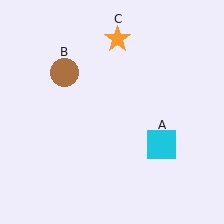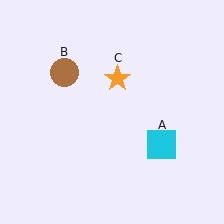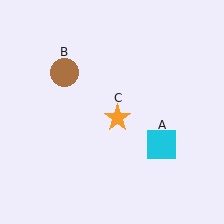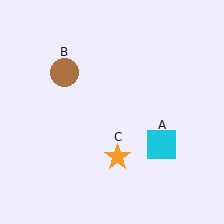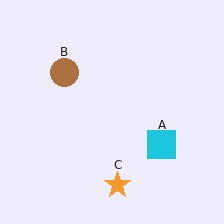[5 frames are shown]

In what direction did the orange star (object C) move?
The orange star (object C) moved down.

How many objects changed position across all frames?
1 object changed position: orange star (object C).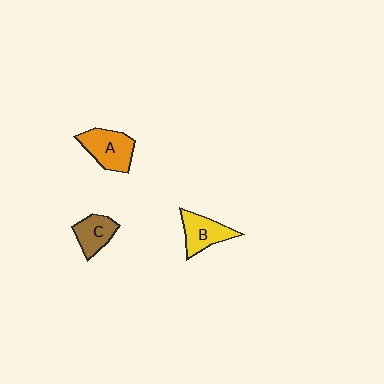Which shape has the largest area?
Shape A (orange).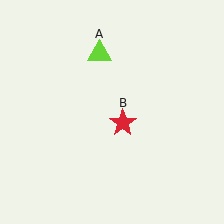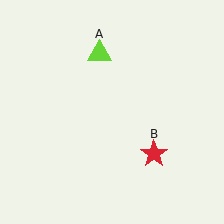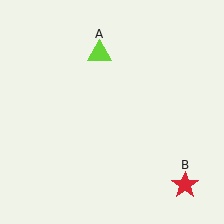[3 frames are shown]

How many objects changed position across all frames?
1 object changed position: red star (object B).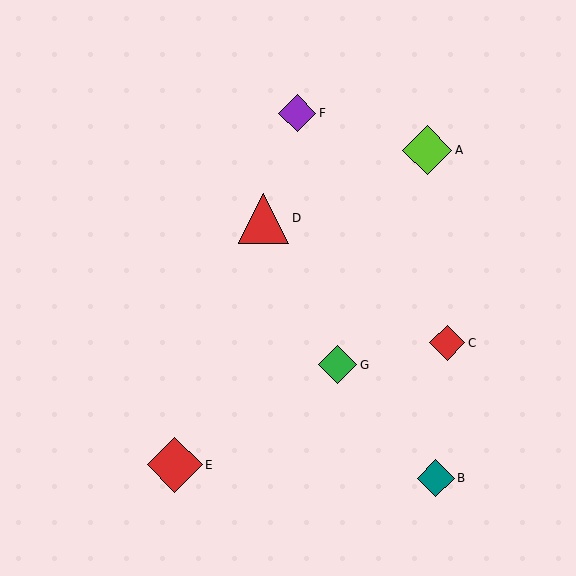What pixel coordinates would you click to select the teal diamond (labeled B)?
Click at (436, 478) to select the teal diamond B.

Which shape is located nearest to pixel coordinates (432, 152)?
The lime diamond (labeled A) at (427, 150) is nearest to that location.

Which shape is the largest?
The red diamond (labeled E) is the largest.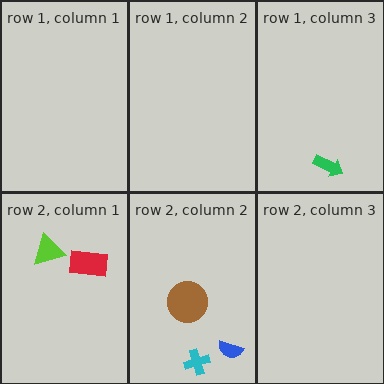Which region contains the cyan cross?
The row 2, column 2 region.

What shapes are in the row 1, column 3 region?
The green arrow.